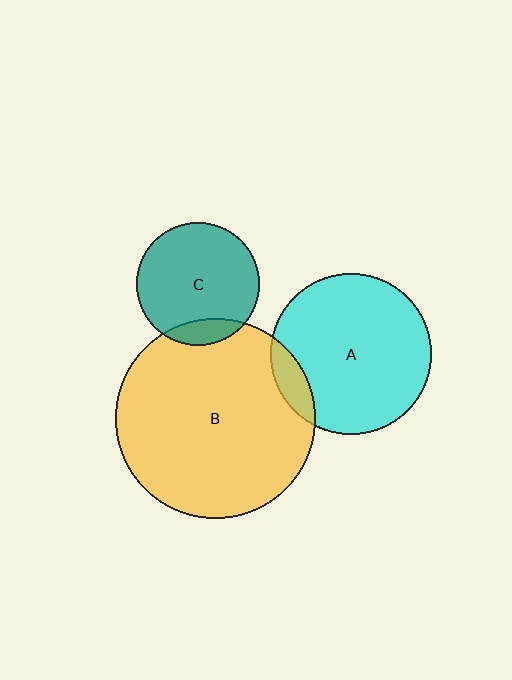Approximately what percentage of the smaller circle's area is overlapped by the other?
Approximately 10%.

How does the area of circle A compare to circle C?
Approximately 1.7 times.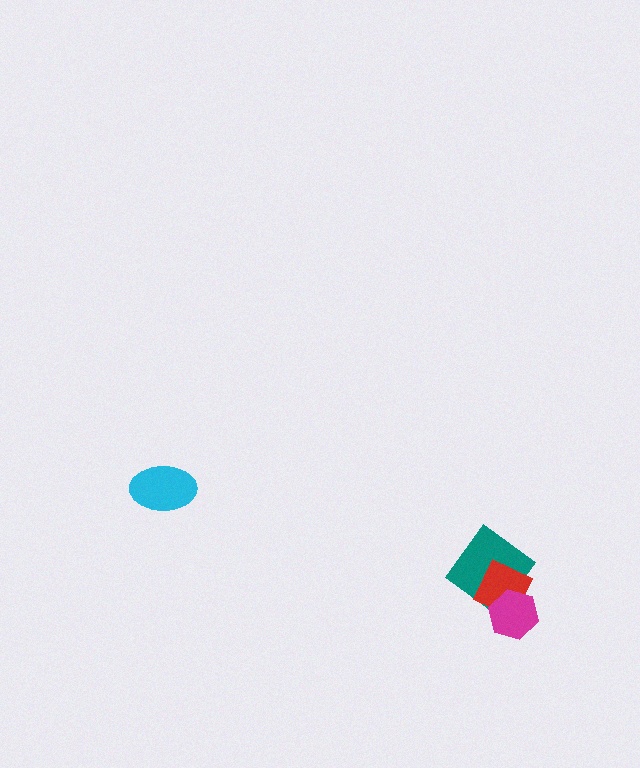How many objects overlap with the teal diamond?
2 objects overlap with the teal diamond.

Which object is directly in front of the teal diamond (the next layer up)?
The red diamond is directly in front of the teal diamond.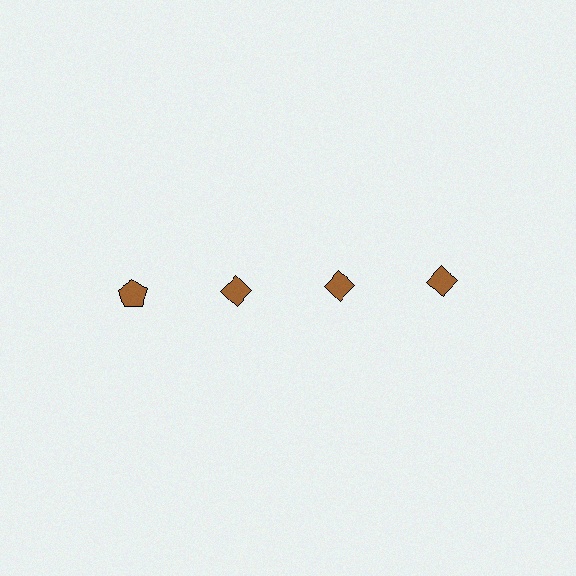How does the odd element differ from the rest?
It has a different shape: pentagon instead of diamond.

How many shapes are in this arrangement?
There are 4 shapes arranged in a grid pattern.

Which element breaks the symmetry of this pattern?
The brown pentagon in the top row, leftmost column breaks the symmetry. All other shapes are brown diamonds.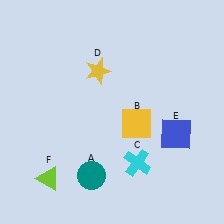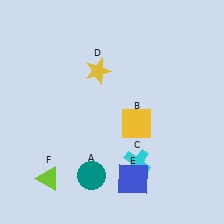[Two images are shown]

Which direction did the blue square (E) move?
The blue square (E) moved down.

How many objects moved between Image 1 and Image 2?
1 object moved between the two images.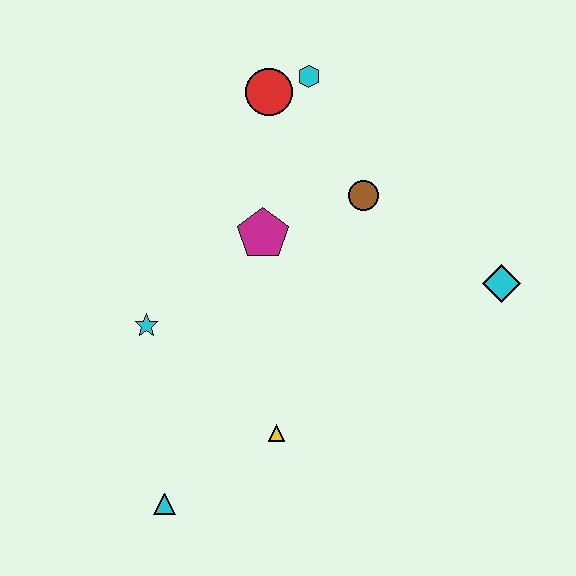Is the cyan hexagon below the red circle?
No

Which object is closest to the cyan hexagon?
The red circle is closest to the cyan hexagon.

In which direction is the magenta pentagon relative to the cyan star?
The magenta pentagon is to the right of the cyan star.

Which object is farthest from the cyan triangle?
The cyan hexagon is farthest from the cyan triangle.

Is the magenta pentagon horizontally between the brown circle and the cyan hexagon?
No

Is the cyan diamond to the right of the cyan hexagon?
Yes